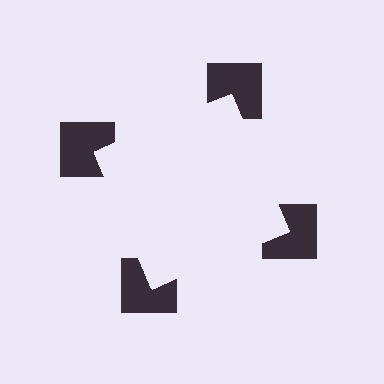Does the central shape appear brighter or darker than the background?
It typically appears slightly brighter than the background, even though no actual brightness change is drawn.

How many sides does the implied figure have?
4 sides.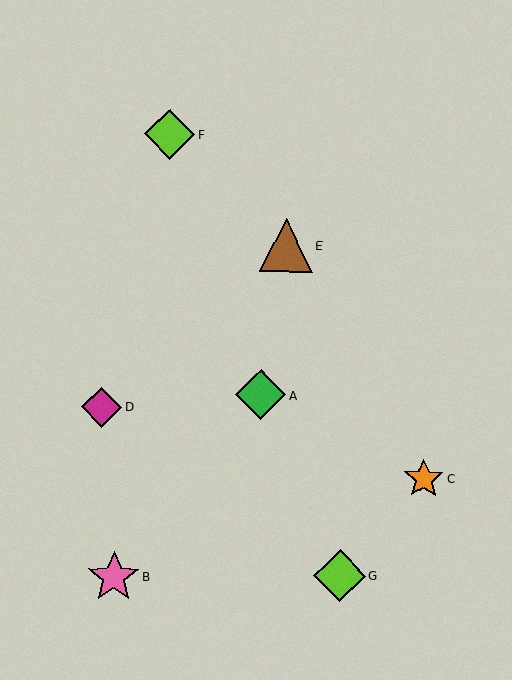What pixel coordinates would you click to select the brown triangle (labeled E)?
Click at (286, 245) to select the brown triangle E.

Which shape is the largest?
The brown triangle (labeled E) is the largest.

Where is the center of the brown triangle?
The center of the brown triangle is at (286, 245).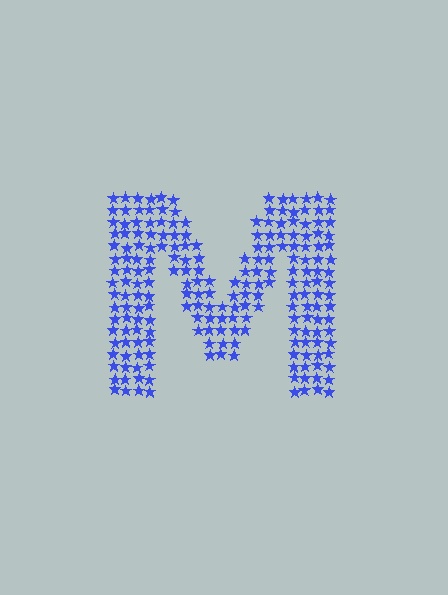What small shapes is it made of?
It is made of small stars.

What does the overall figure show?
The overall figure shows the letter M.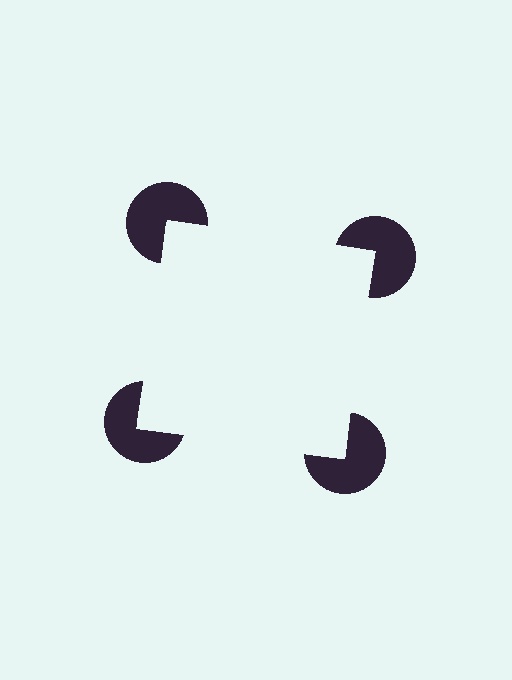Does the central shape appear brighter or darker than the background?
It typically appears slightly brighter than the background, even though no actual brightness change is drawn.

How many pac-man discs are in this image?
There are 4 — one at each vertex of the illusory square.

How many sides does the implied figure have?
4 sides.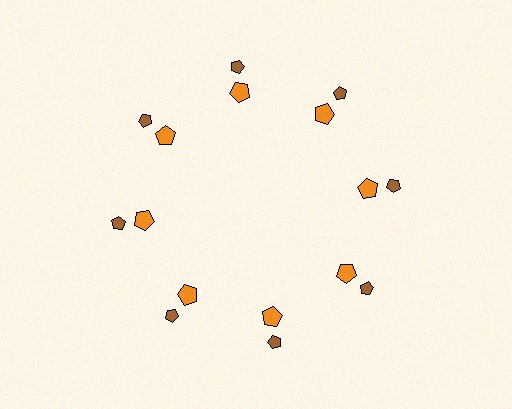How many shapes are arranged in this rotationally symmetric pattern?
There are 16 shapes, arranged in 8 groups of 2.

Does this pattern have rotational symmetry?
Yes, this pattern has 8-fold rotational symmetry. It looks the same after rotating 45 degrees around the center.